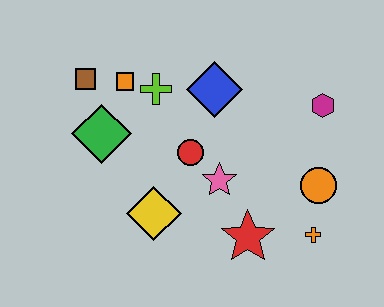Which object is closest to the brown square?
The orange square is closest to the brown square.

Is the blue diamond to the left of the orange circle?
Yes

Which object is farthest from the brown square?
The orange cross is farthest from the brown square.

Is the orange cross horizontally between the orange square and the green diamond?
No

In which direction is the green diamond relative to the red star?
The green diamond is to the left of the red star.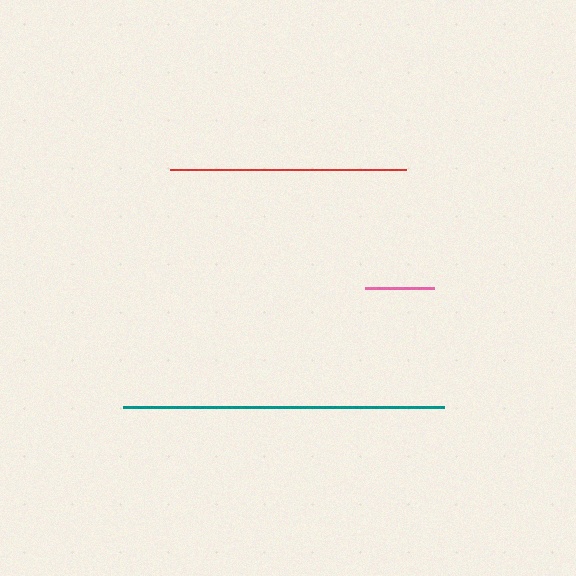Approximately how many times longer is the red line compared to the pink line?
The red line is approximately 3.4 times the length of the pink line.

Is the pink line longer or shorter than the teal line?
The teal line is longer than the pink line.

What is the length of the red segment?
The red segment is approximately 236 pixels long.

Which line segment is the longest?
The teal line is the longest at approximately 321 pixels.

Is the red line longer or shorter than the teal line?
The teal line is longer than the red line.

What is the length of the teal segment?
The teal segment is approximately 321 pixels long.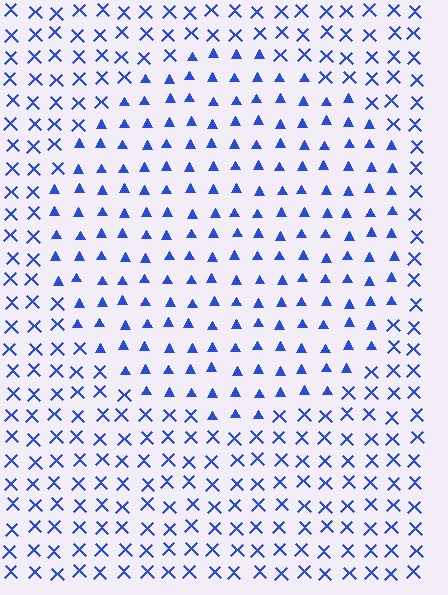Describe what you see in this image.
The image is filled with small blue elements arranged in a uniform grid. A circle-shaped region contains triangles, while the surrounding area contains X marks. The boundary is defined purely by the change in element shape.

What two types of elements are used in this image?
The image uses triangles inside the circle region and X marks outside it.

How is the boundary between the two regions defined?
The boundary is defined by a change in element shape: triangles inside vs. X marks outside. All elements share the same color and spacing.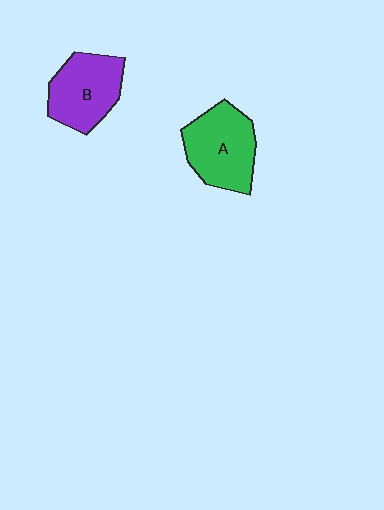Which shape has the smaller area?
Shape B (purple).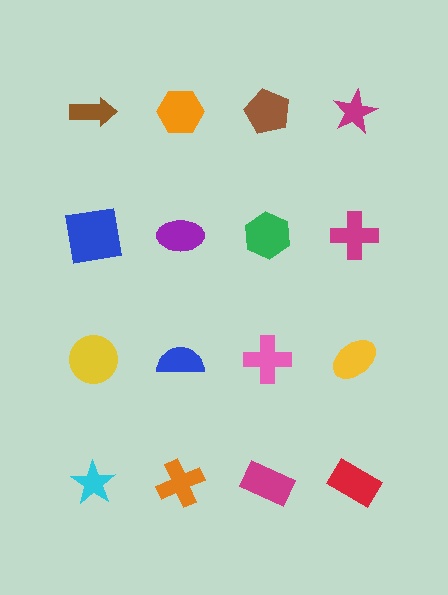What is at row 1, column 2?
An orange hexagon.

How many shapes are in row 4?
4 shapes.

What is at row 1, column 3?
A brown pentagon.